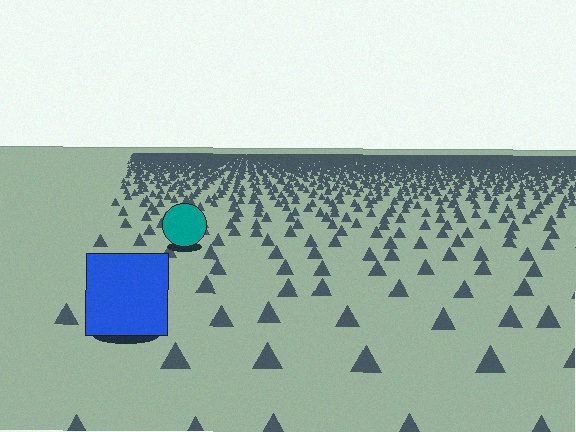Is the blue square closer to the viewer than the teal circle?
Yes. The blue square is closer — you can tell from the texture gradient: the ground texture is coarser near it.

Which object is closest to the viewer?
The blue square is closest. The texture marks near it are larger and more spread out.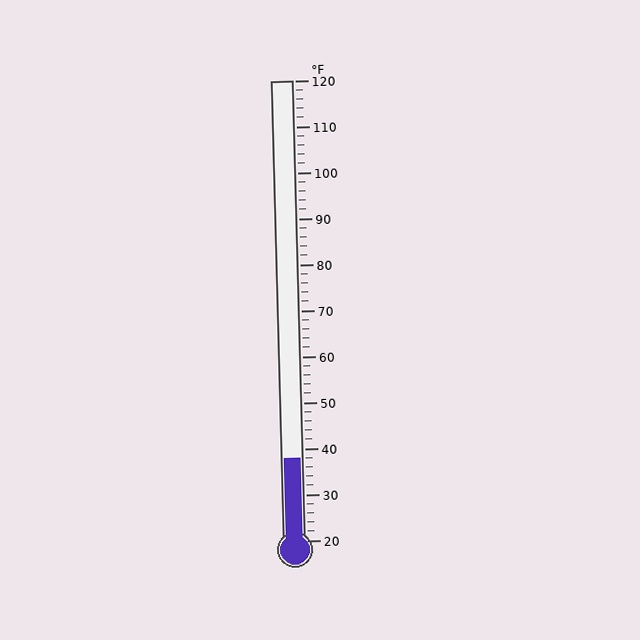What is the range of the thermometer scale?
The thermometer scale ranges from 20°F to 120°F.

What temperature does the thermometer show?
The thermometer shows approximately 38°F.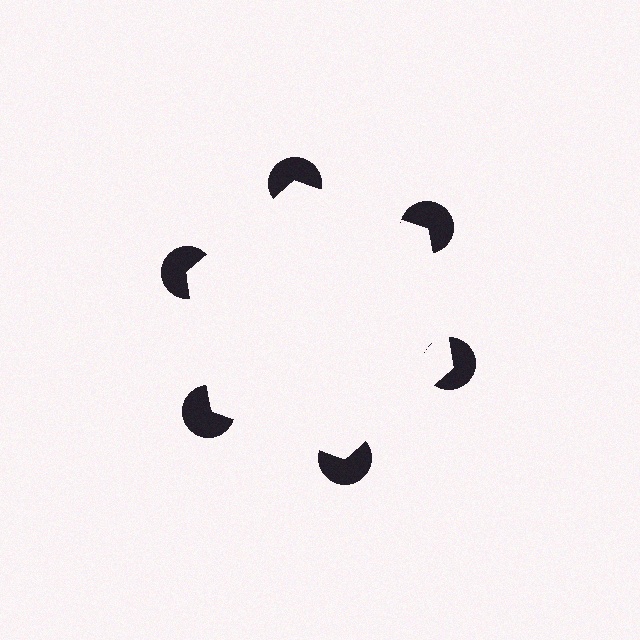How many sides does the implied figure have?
6 sides.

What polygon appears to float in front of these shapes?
An illusory hexagon — its edges are inferred from the aligned wedge cuts in the pac-man discs, not physically drawn.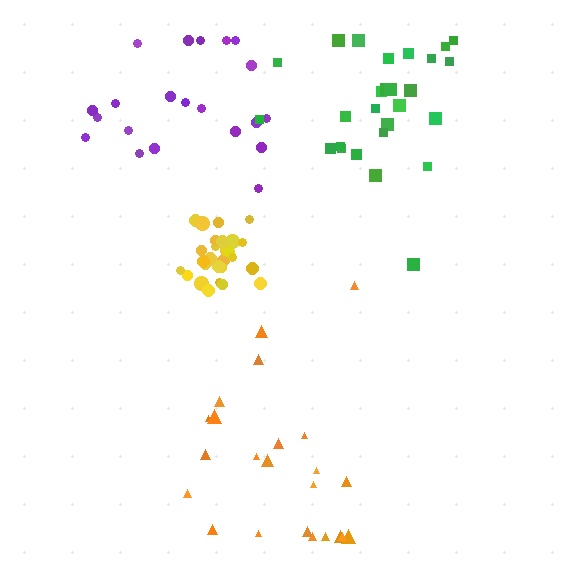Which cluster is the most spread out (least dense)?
Orange.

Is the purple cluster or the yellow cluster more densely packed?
Yellow.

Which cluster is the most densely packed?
Yellow.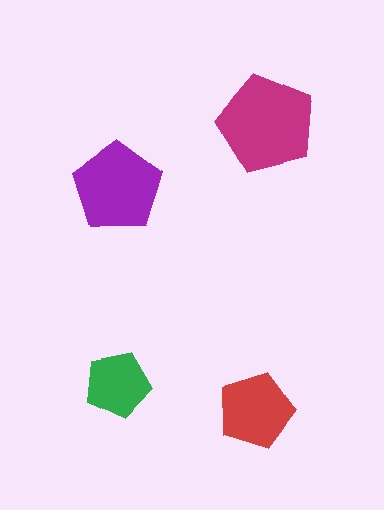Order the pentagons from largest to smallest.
the magenta one, the purple one, the red one, the green one.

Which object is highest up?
The magenta pentagon is topmost.